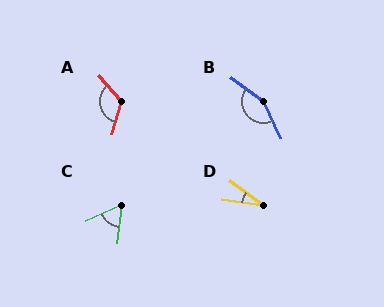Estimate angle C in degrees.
Approximately 59 degrees.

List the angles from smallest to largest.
D (28°), C (59°), A (124°), B (152°).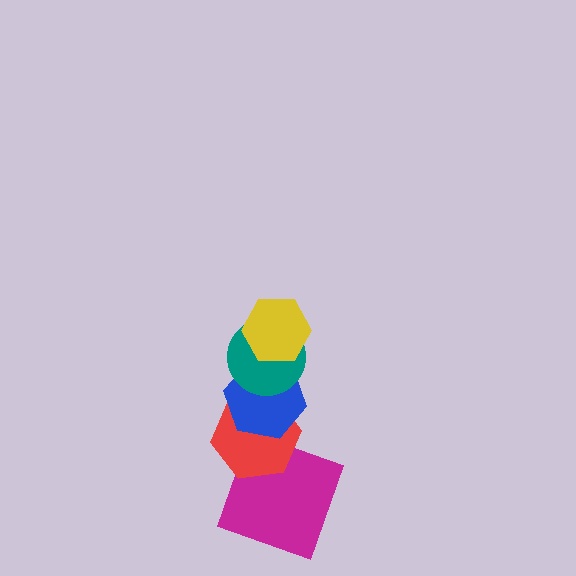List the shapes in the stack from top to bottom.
From top to bottom: the yellow hexagon, the teal circle, the blue hexagon, the red hexagon, the magenta square.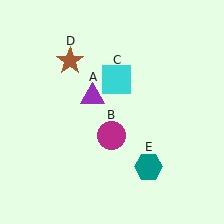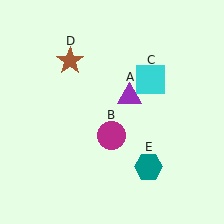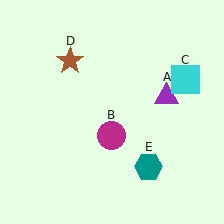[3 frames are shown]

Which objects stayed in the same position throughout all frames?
Magenta circle (object B) and brown star (object D) and teal hexagon (object E) remained stationary.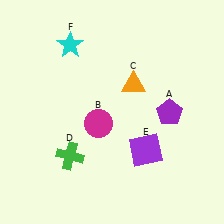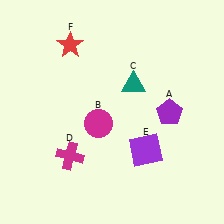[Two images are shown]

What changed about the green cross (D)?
In Image 1, D is green. In Image 2, it changed to magenta.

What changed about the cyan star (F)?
In Image 1, F is cyan. In Image 2, it changed to red.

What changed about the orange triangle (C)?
In Image 1, C is orange. In Image 2, it changed to teal.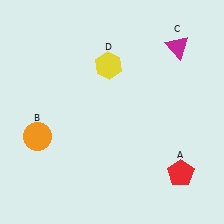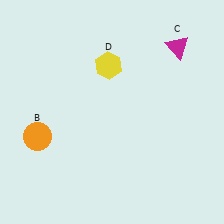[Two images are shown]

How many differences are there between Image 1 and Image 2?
There is 1 difference between the two images.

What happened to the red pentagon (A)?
The red pentagon (A) was removed in Image 2. It was in the bottom-right area of Image 1.